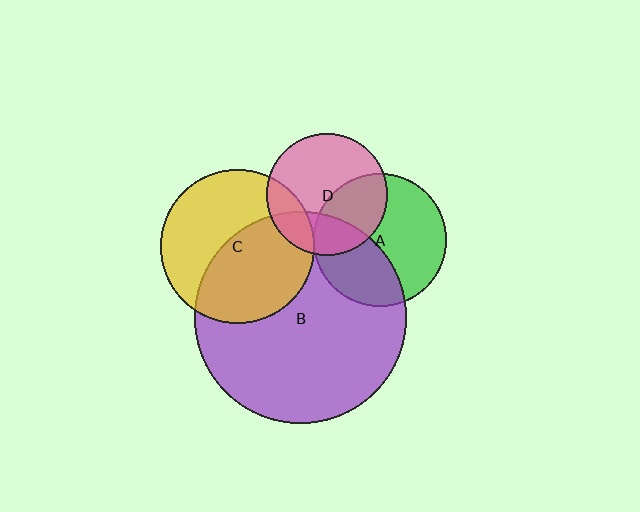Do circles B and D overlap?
Yes.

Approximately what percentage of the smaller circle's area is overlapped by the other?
Approximately 25%.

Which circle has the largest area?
Circle B (purple).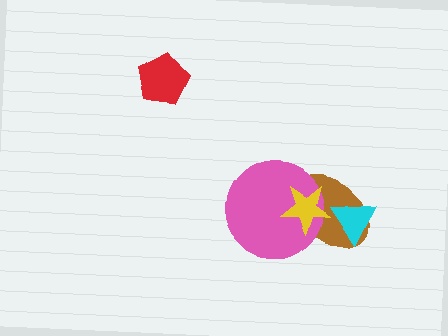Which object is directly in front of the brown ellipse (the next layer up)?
The pink circle is directly in front of the brown ellipse.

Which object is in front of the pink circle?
The yellow star is in front of the pink circle.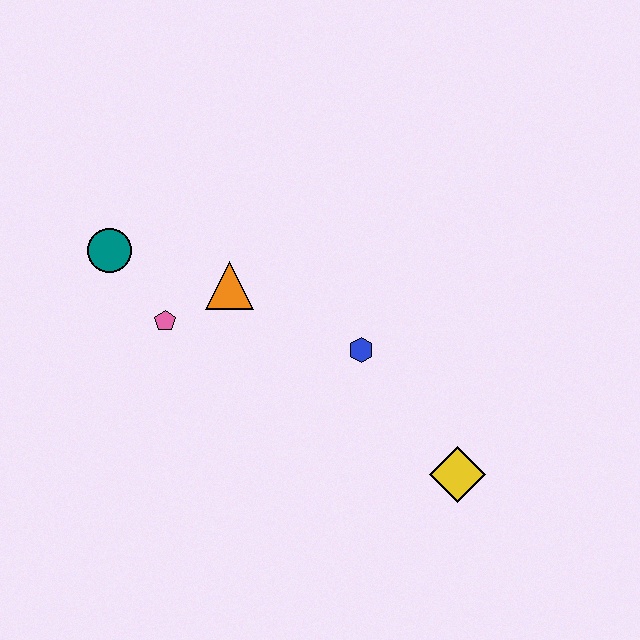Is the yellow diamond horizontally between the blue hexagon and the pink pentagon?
No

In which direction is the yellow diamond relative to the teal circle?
The yellow diamond is to the right of the teal circle.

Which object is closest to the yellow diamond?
The blue hexagon is closest to the yellow diamond.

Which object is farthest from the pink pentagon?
The yellow diamond is farthest from the pink pentagon.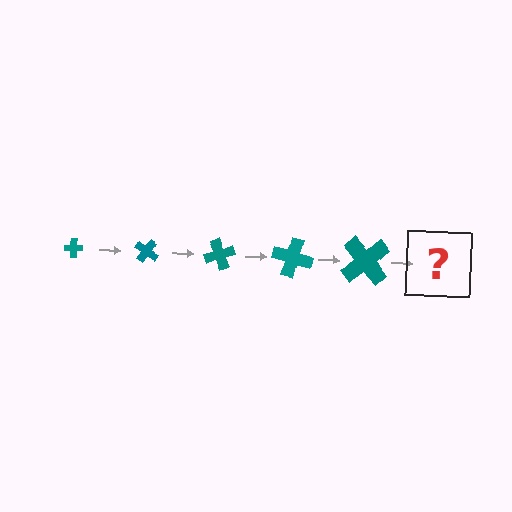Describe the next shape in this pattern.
It should be a cross, larger than the previous one and rotated 175 degrees from the start.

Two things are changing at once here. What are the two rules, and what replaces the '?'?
The two rules are that the cross grows larger each step and it rotates 35 degrees each step. The '?' should be a cross, larger than the previous one and rotated 175 degrees from the start.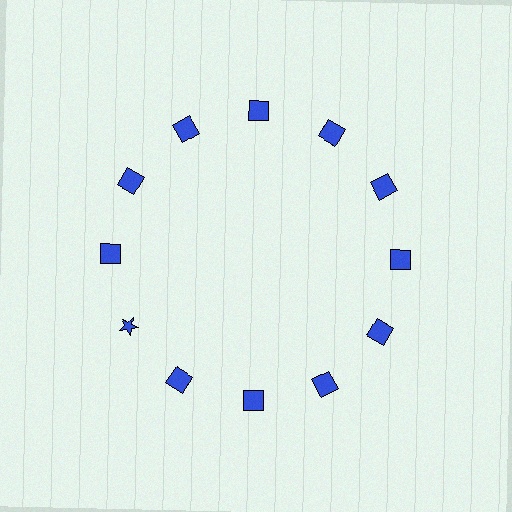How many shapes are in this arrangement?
There are 12 shapes arranged in a ring pattern.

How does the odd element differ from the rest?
It has a different shape: star instead of square.